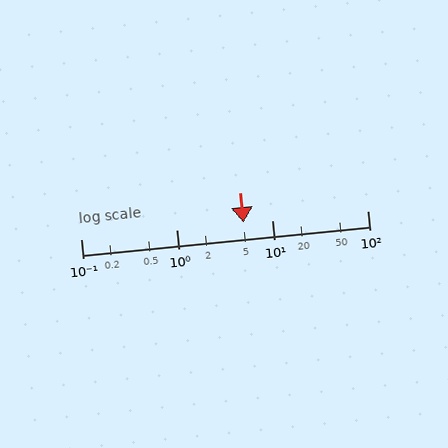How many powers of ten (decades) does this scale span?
The scale spans 3 decades, from 0.1 to 100.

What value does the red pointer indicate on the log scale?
The pointer indicates approximately 5.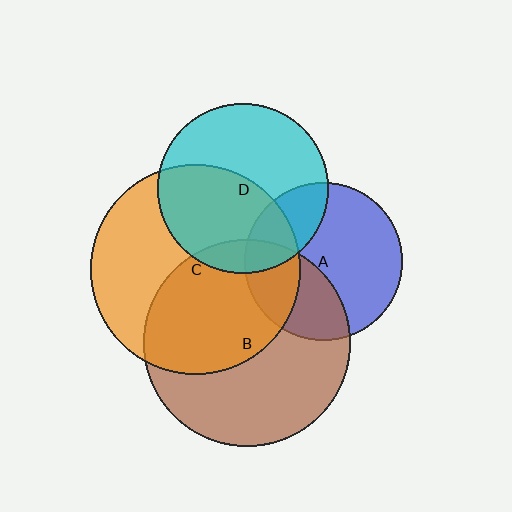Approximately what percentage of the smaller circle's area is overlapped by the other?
Approximately 50%.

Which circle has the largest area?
Circle C (orange).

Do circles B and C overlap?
Yes.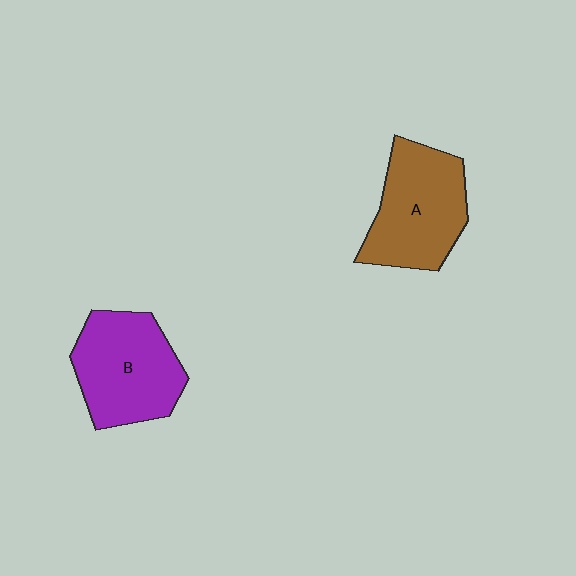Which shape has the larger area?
Shape A (brown).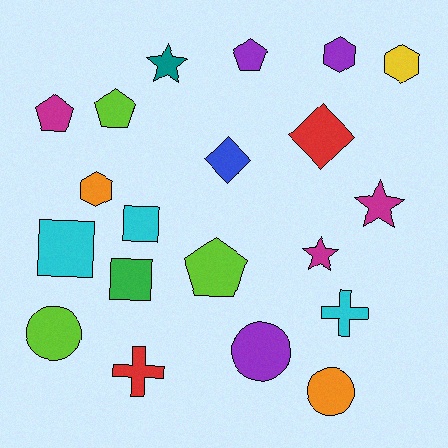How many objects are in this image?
There are 20 objects.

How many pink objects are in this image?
There are no pink objects.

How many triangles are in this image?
There are no triangles.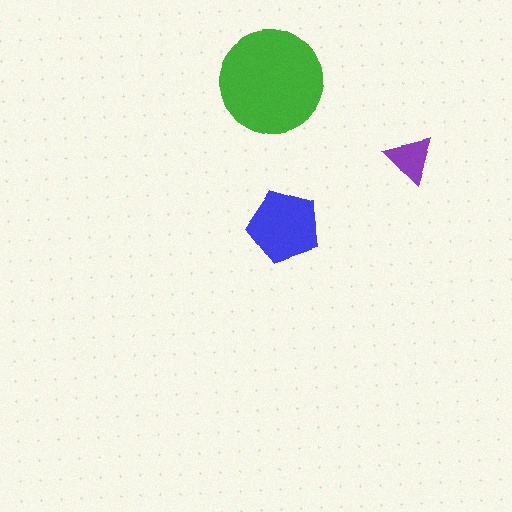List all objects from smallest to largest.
The purple triangle, the blue pentagon, the green circle.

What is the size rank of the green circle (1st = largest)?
1st.